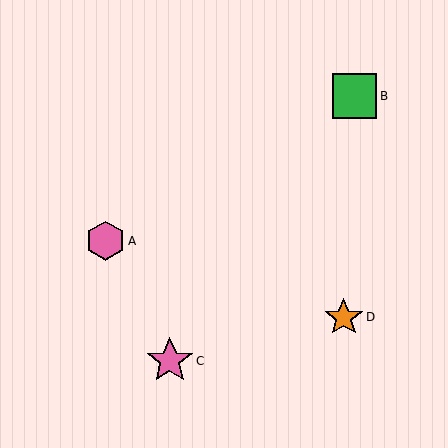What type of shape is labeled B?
Shape B is a green square.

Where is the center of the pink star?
The center of the pink star is at (170, 361).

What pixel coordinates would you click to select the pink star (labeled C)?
Click at (170, 361) to select the pink star C.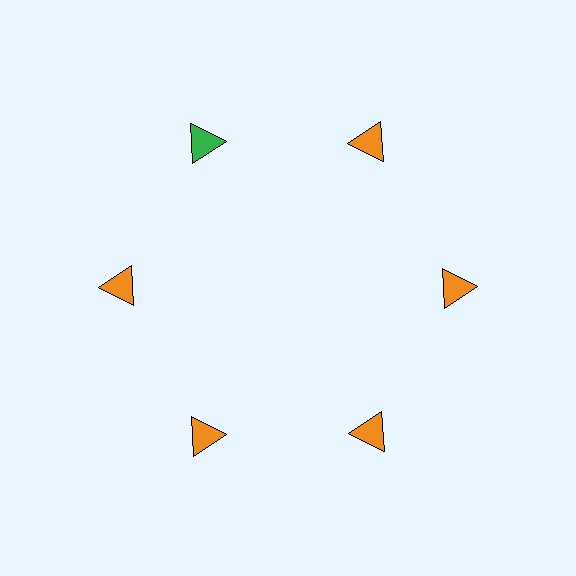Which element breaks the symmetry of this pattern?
The green triangle at roughly the 11 o'clock position breaks the symmetry. All other shapes are orange triangles.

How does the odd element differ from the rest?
It has a different color: green instead of orange.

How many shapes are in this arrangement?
There are 6 shapes arranged in a ring pattern.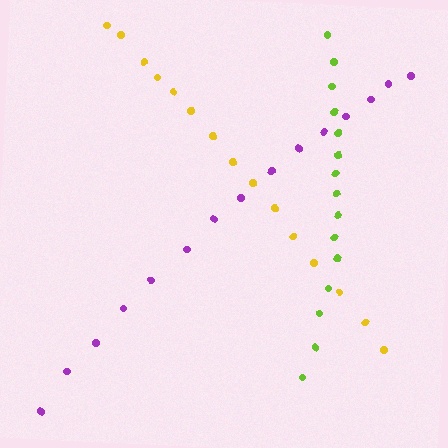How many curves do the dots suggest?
There are 3 distinct paths.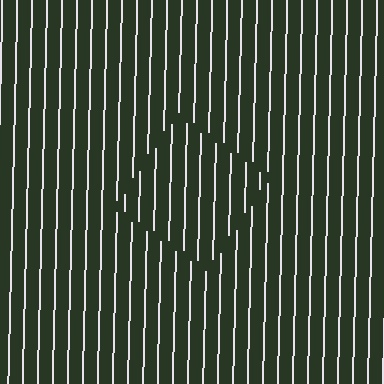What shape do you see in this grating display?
An illusory square. The interior of the shape contains the same grating, shifted by half a period — the contour is defined by the phase discontinuity where line-ends from the inner and outer gratings abut.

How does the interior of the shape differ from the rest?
The interior of the shape contains the same grating, shifted by half a period — the contour is defined by the phase discontinuity where line-ends from the inner and outer gratings abut.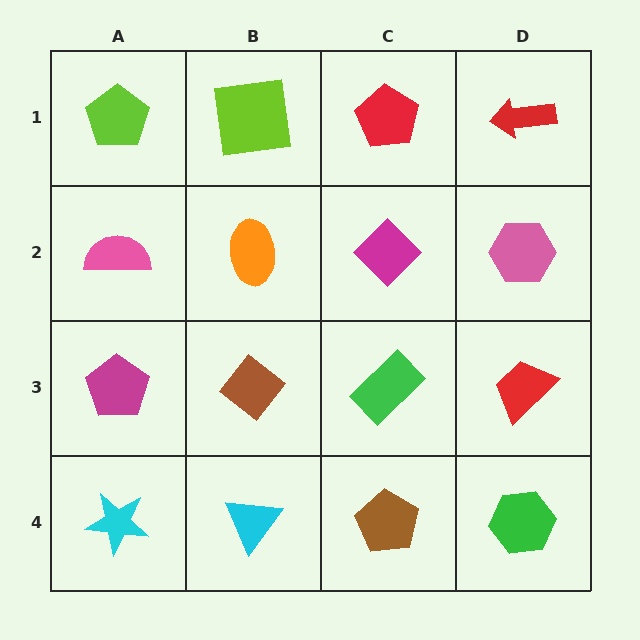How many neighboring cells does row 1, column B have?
3.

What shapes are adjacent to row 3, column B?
An orange ellipse (row 2, column B), a cyan triangle (row 4, column B), a magenta pentagon (row 3, column A), a green rectangle (row 3, column C).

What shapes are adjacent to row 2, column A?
A lime pentagon (row 1, column A), a magenta pentagon (row 3, column A), an orange ellipse (row 2, column B).